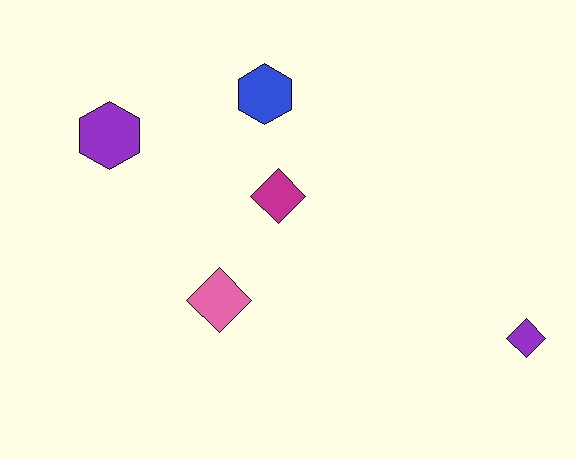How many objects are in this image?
There are 5 objects.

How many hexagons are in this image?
There are 2 hexagons.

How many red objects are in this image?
There are no red objects.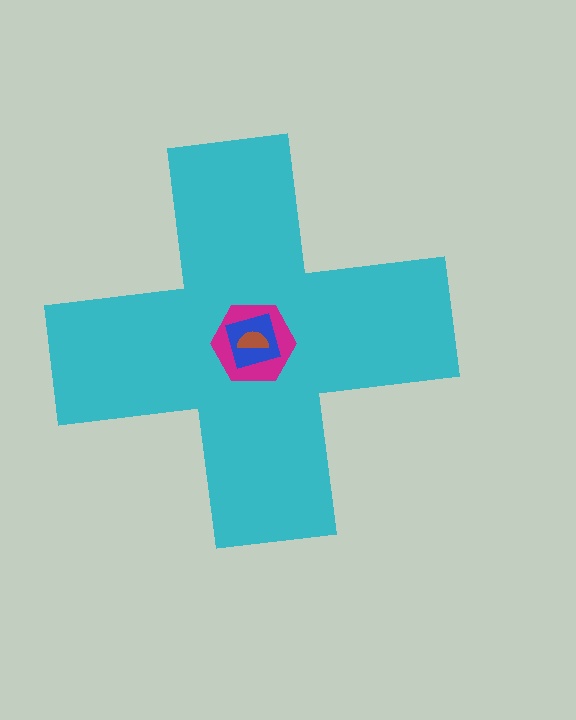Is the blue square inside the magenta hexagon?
Yes.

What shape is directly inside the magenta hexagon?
The blue square.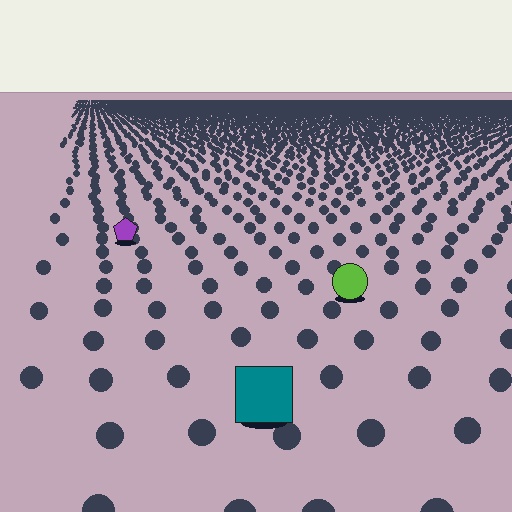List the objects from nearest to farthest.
From nearest to farthest: the teal square, the lime circle, the purple pentagon.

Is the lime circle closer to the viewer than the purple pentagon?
Yes. The lime circle is closer — you can tell from the texture gradient: the ground texture is coarser near it.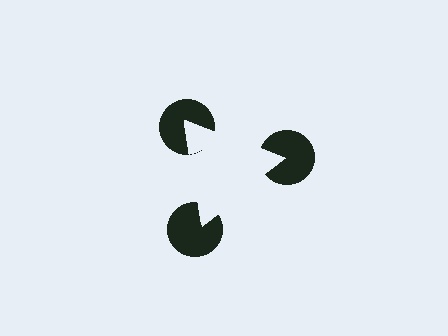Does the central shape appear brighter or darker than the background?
It typically appears slightly brighter than the background, even though no actual brightness change is drawn.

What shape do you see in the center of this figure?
An illusory triangle — its edges are inferred from the aligned wedge cuts in the pac-man discs, not physically drawn.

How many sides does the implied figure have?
3 sides.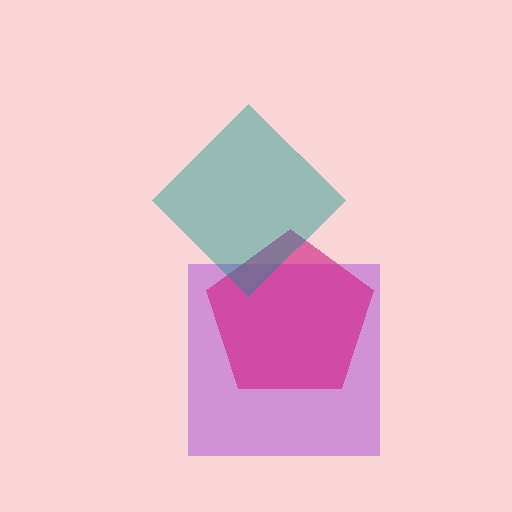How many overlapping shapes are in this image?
There are 3 overlapping shapes in the image.